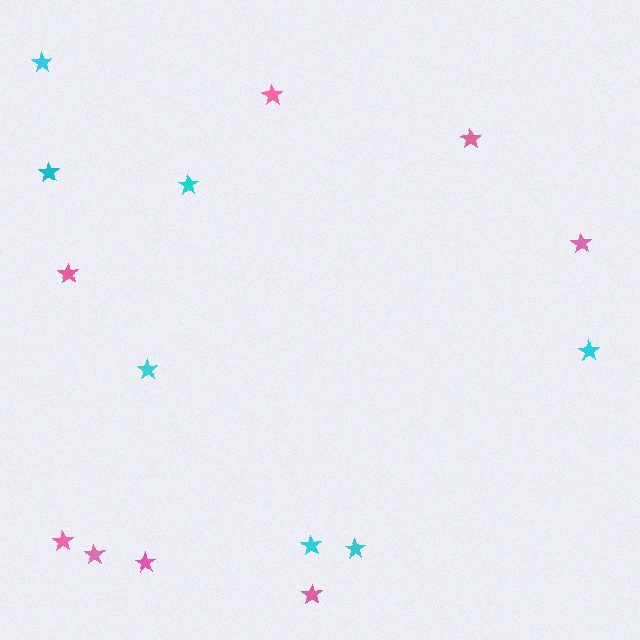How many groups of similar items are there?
There are 2 groups: one group of pink stars (8) and one group of cyan stars (7).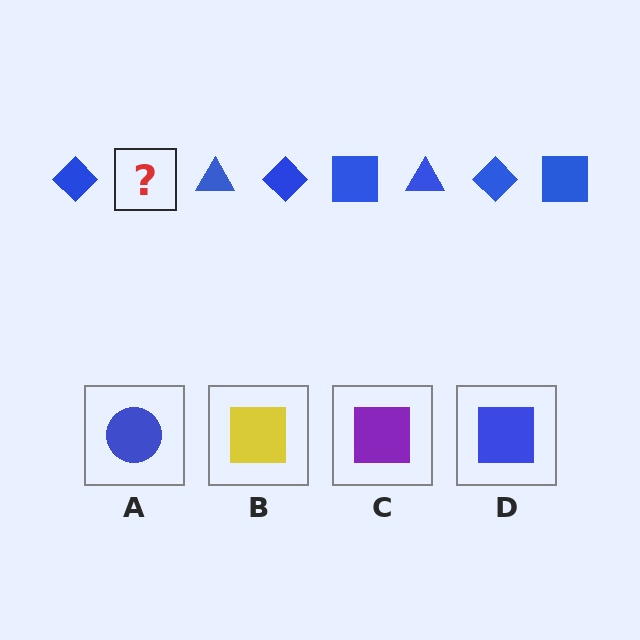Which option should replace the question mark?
Option D.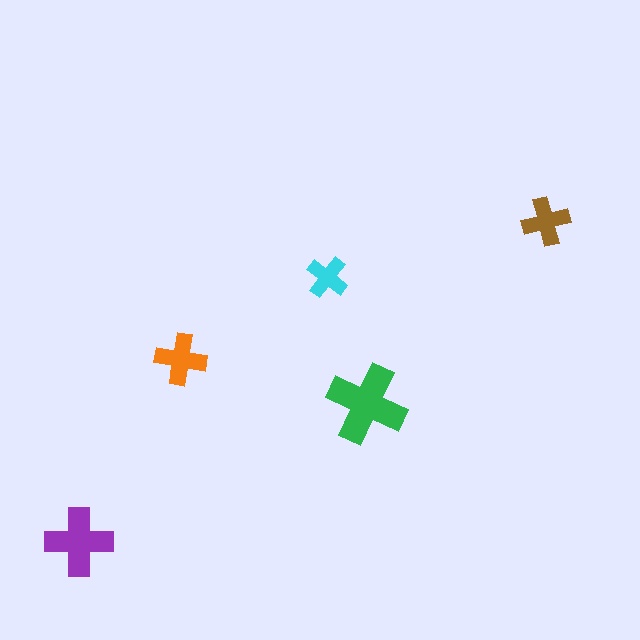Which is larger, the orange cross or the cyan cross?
The orange one.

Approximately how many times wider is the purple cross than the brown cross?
About 1.5 times wider.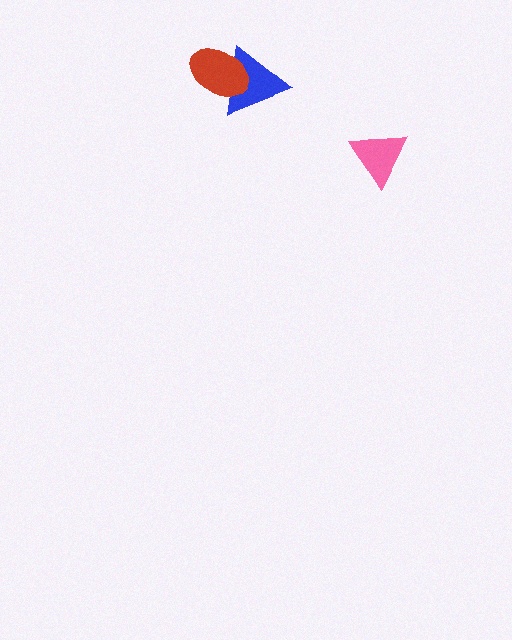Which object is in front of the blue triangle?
The red ellipse is in front of the blue triangle.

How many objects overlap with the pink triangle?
0 objects overlap with the pink triangle.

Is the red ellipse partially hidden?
No, no other shape covers it.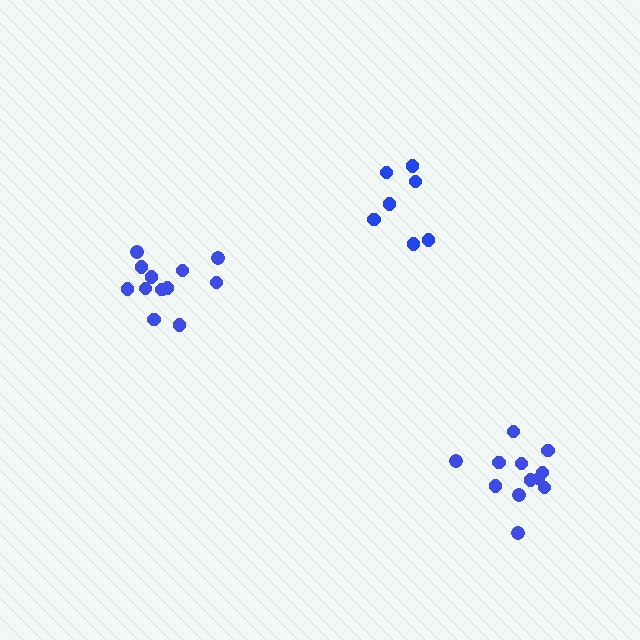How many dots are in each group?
Group 1: 12 dots, Group 2: 7 dots, Group 3: 12 dots (31 total).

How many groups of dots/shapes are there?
There are 3 groups.